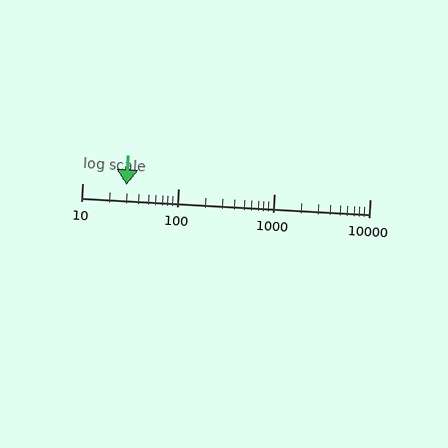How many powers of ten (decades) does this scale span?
The scale spans 3 decades, from 10 to 10000.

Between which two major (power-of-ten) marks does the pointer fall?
The pointer is between 10 and 100.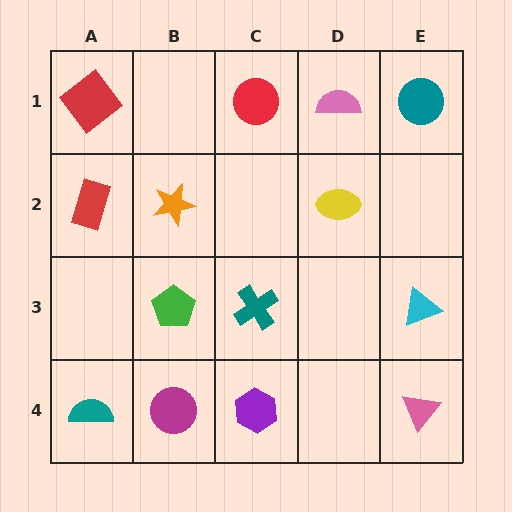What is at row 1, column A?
A red diamond.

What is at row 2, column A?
A red rectangle.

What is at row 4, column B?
A magenta circle.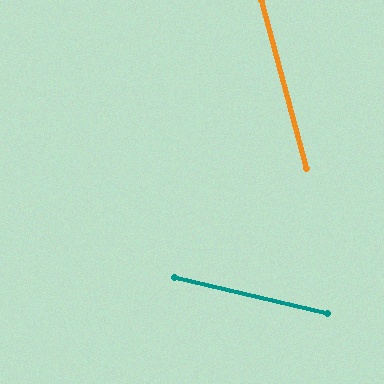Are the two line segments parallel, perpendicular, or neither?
Neither parallel nor perpendicular — they differ by about 62°.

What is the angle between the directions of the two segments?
Approximately 62 degrees.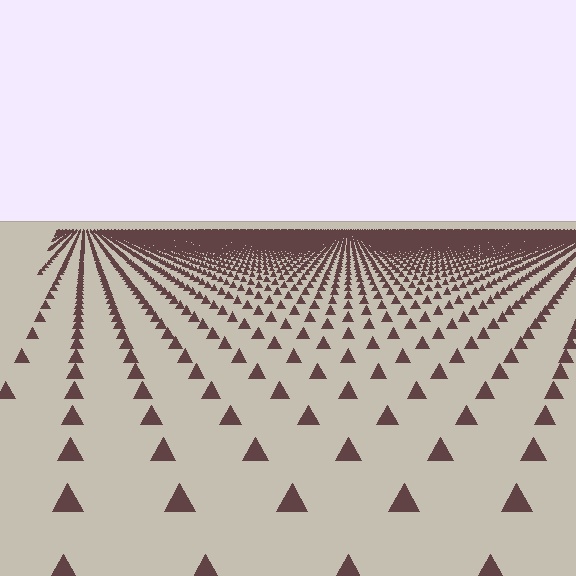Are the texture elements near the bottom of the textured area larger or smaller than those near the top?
Larger. Near the bottom, elements are closer to the viewer and appear at a bigger on-screen size.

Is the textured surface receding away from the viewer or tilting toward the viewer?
The surface is receding away from the viewer. Texture elements get smaller and denser toward the top.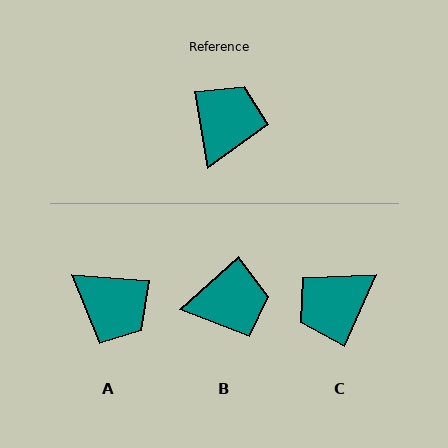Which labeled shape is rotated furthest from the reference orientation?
C, about 146 degrees away.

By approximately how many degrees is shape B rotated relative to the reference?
Approximately 58 degrees clockwise.